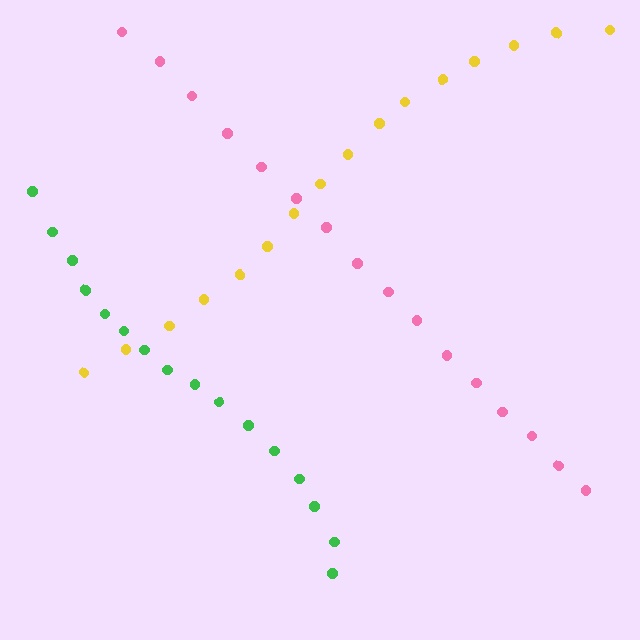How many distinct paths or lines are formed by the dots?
There are 3 distinct paths.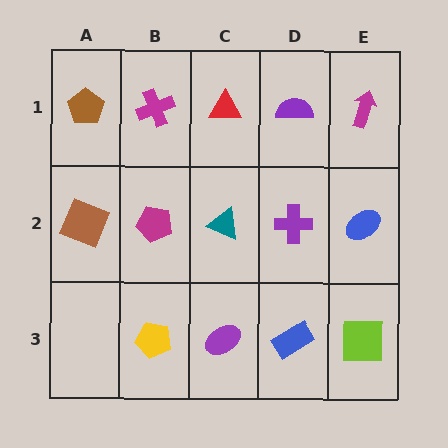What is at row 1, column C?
A red triangle.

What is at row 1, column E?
A magenta arrow.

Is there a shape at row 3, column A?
No, that cell is empty.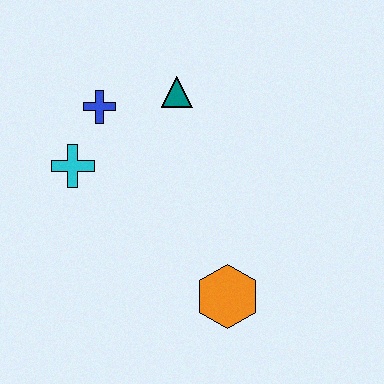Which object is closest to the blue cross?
The cyan cross is closest to the blue cross.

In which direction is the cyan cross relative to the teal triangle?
The cyan cross is to the left of the teal triangle.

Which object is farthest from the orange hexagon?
The blue cross is farthest from the orange hexagon.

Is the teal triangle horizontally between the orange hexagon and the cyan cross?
Yes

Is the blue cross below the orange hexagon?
No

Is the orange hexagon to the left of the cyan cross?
No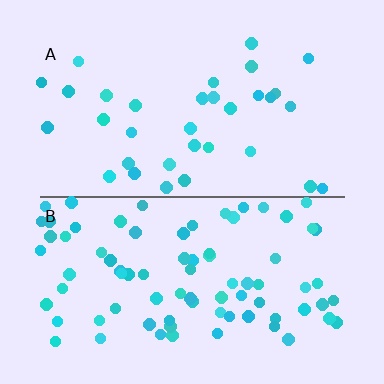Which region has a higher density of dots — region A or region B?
B (the bottom).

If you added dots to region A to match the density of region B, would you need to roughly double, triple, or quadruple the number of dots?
Approximately double.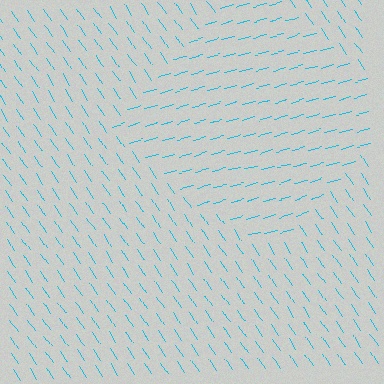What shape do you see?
I see a diamond.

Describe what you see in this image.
The image is filled with small cyan line segments. A diamond region in the image has lines oriented differently from the surrounding lines, creating a visible texture boundary.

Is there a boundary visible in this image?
Yes, there is a texture boundary formed by a change in line orientation.